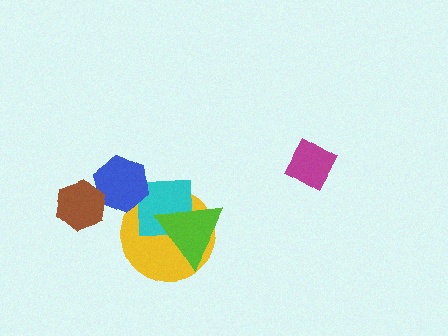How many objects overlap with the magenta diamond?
0 objects overlap with the magenta diamond.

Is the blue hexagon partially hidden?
Yes, it is partially covered by another shape.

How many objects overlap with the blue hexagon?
3 objects overlap with the blue hexagon.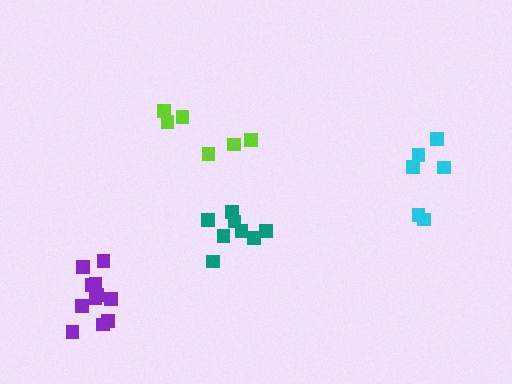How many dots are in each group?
Group 1: 6 dots, Group 2: 8 dots, Group 3: 11 dots, Group 4: 6 dots (31 total).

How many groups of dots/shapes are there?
There are 4 groups.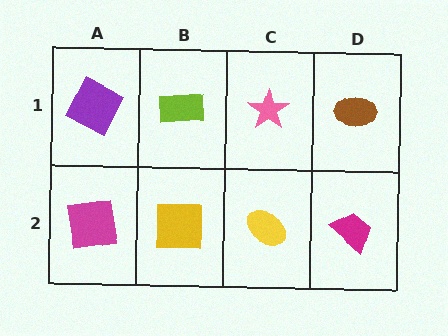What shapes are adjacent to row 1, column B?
A yellow square (row 2, column B), a purple square (row 1, column A), a pink star (row 1, column C).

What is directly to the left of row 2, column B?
A magenta square.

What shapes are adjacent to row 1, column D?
A magenta trapezoid (row 2, column D), a pink star (row 1, column C).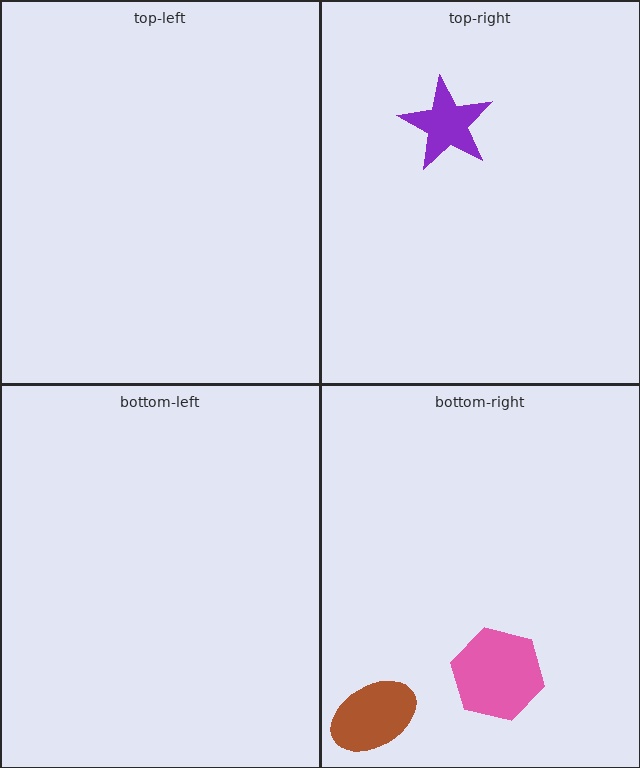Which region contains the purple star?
The top-right region.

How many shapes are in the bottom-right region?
2.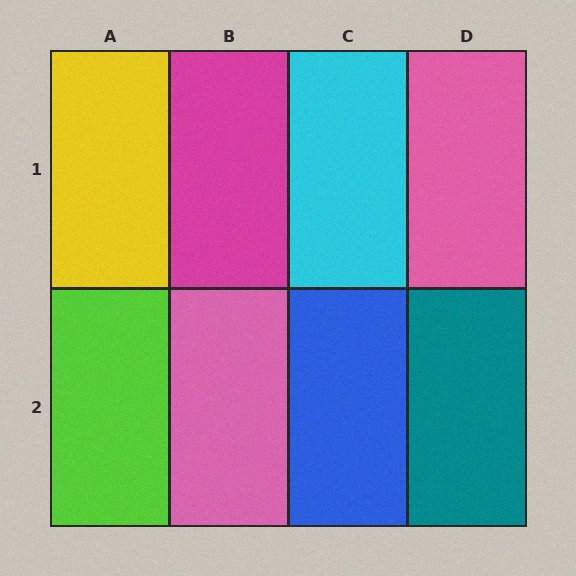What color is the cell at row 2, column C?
Blue.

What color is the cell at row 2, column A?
Lime.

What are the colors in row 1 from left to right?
Yellow, magenta, cyan, pink.